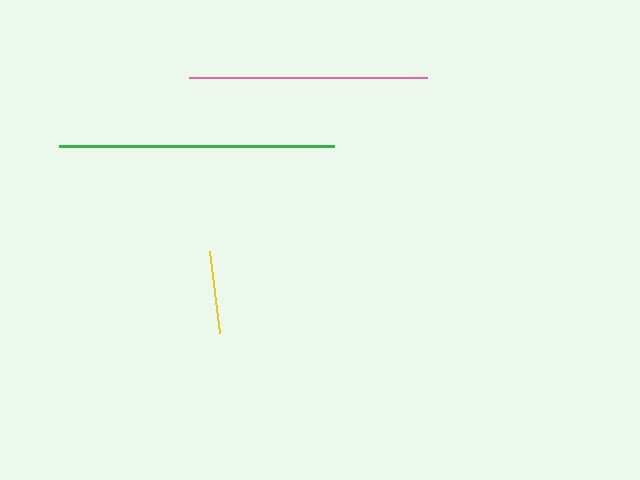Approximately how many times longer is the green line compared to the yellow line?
The green line is approximately 3.3 times the length of the yellow line.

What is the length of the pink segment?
The pink segment is approximately 238 pixels long.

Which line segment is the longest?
The green line is the longest at approximately 274 pixels.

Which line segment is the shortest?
The yellow line is the shortest at approximately 82 pixels.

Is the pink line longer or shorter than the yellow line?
The pink line is longer than the yellow line.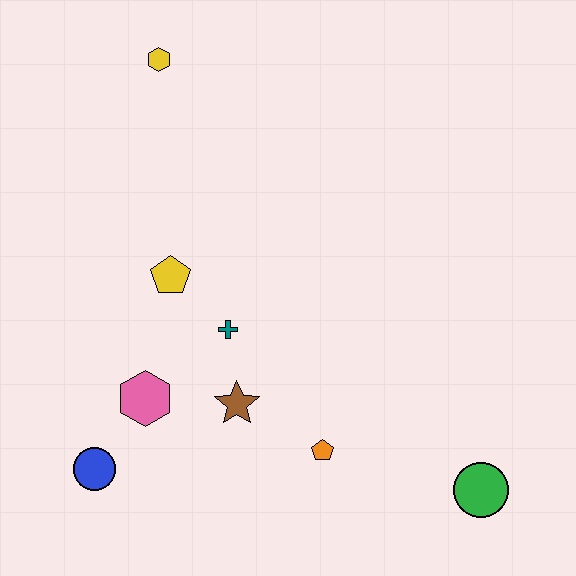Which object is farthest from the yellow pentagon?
The green circle is farthest from the yellow pentagon.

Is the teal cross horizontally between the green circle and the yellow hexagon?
Yes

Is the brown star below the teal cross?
Yes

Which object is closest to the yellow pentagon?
The teal cross is closest to the yellow pentagon.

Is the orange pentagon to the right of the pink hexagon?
Yes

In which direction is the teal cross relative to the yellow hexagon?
The teal cross is below the yellow hexagon.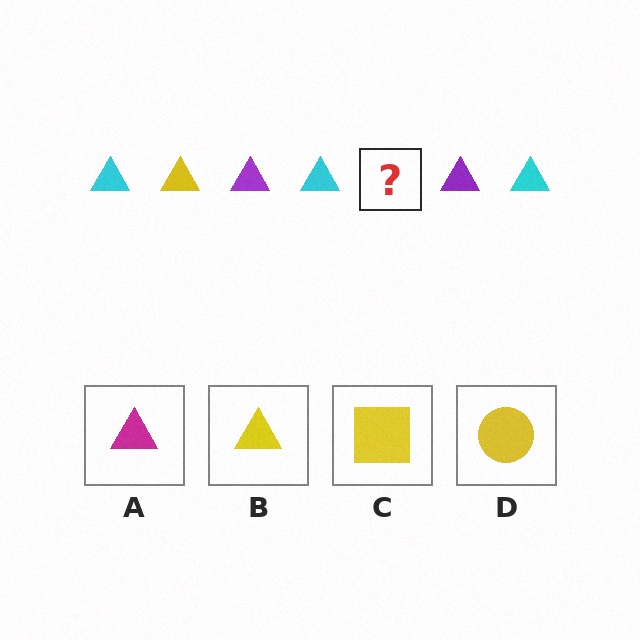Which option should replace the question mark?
Option B.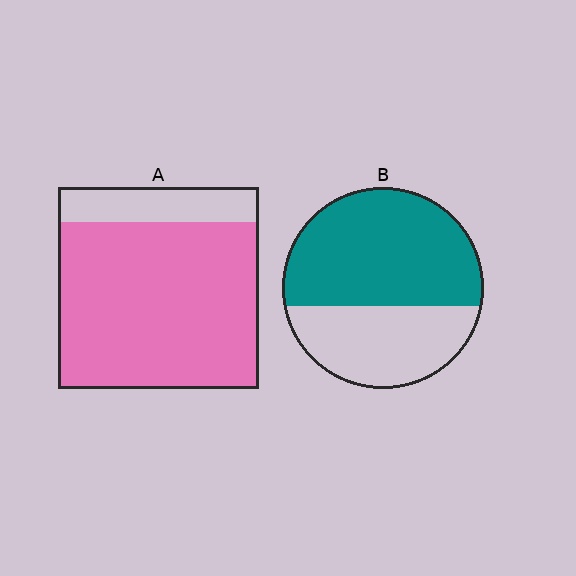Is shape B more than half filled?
Yes.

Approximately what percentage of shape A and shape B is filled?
A is approximately 85% and B is approximately 60%.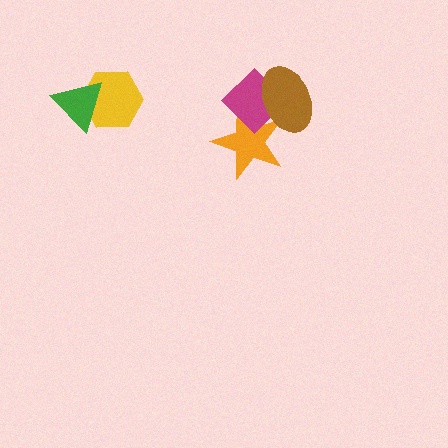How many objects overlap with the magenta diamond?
2 objects overlap with the magenta diamond.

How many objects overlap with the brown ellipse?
2 objects overlap with the brown ellipse.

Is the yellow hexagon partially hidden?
Yes, it is partially covered by another shape.